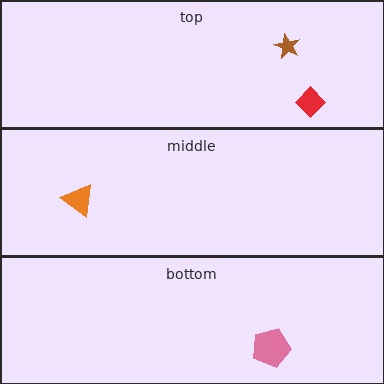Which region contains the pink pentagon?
The bottom region.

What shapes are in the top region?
The red diamond, the brown star.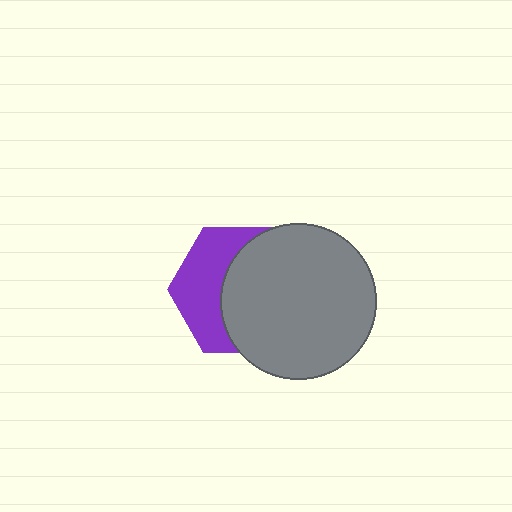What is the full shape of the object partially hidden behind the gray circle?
The partially hidden object is a purple hexagon.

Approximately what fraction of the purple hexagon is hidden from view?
Roughly 58% of the purple hexagon is hidden behind the gray circle.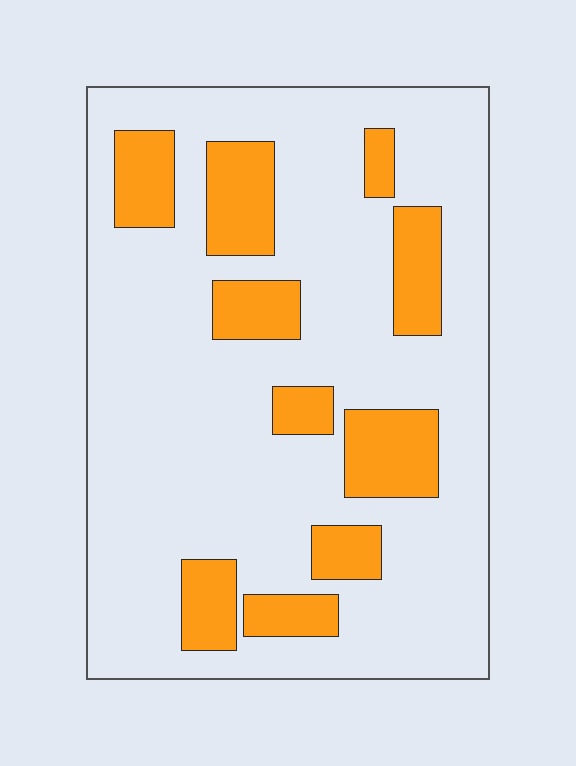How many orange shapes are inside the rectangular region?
10.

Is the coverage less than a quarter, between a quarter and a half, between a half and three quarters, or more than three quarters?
Less than a quarter.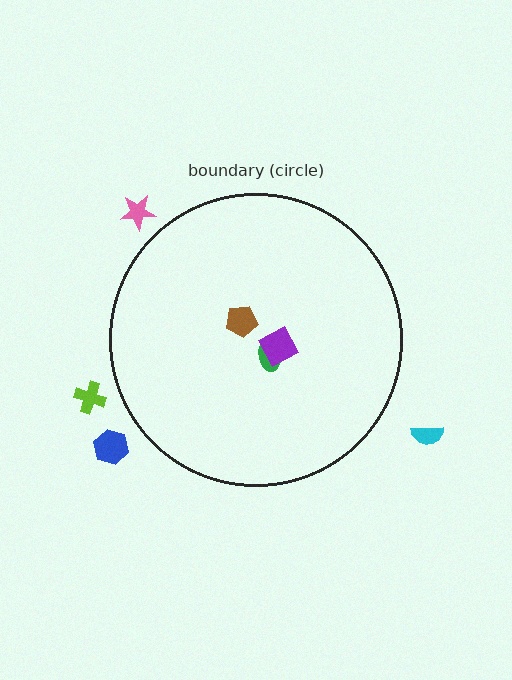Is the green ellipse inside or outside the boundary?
Inside.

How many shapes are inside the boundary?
3 inside, 4 outside.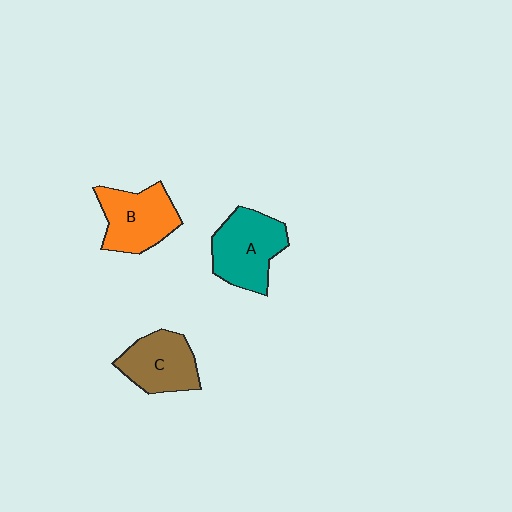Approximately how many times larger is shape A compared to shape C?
Approximately 1.2 times.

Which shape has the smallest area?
Shape C (brown).